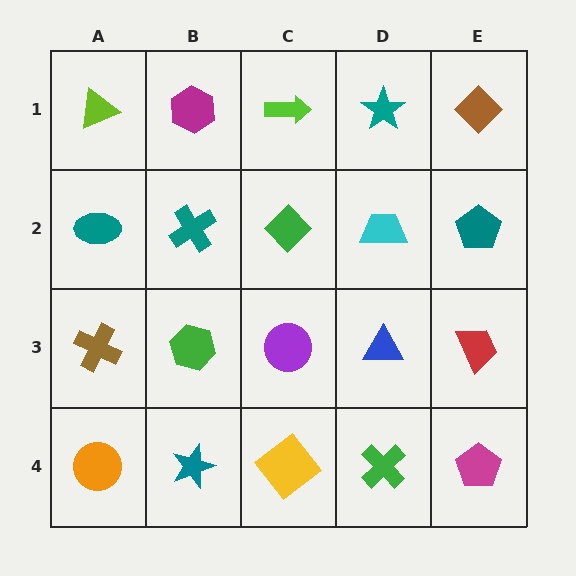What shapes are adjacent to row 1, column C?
A green diamond (row 2, column C), a magenta hexagon (row 1, column B), a teal star (row 1, column D).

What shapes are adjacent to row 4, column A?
A brown cross (row 3, column A), a teal star (row 4, column B).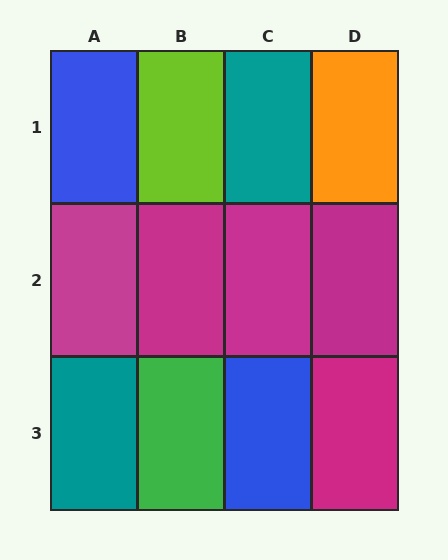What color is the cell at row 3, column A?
Teal.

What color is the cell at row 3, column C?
Blue.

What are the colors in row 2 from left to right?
Magenta, magenta, magenta, magenta.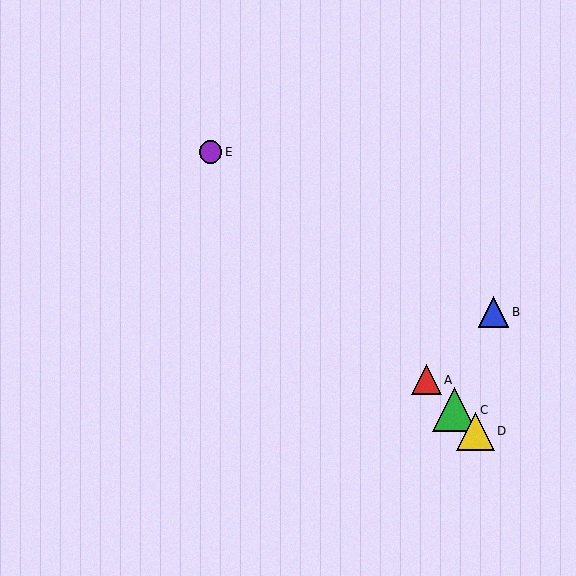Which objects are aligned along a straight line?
Objects A, C, D, E are aligned along a straight line.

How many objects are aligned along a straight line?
4 objects (A, C, D, E) are aligned along a straight line.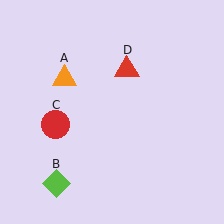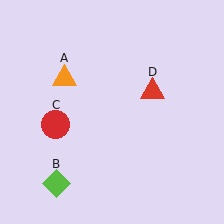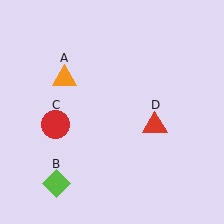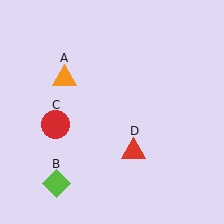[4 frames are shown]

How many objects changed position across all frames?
1 object changed position: red triangle (object D).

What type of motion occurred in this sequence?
The red triangle (object D) rotated clockwise around the center of the scene.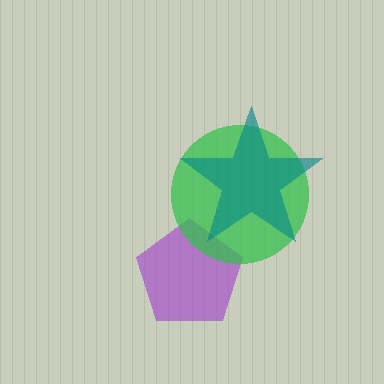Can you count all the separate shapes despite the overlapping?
Yes, there are 3 separate shapes.